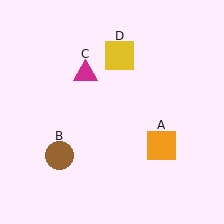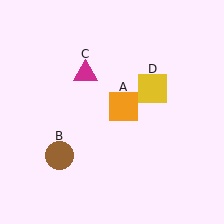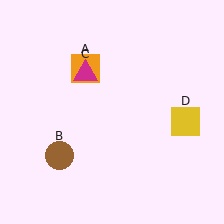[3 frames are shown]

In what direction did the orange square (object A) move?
The orange square (object A) moved up and to the left.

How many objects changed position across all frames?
2 objects changed position: orange square (object A), yellow square (object D).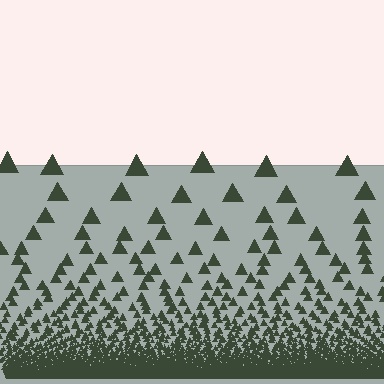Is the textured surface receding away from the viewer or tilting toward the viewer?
The surface appears to tilt toward the viewer. Texture elements get larger and sparser toward the top.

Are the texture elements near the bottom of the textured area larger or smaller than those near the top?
Smaller. The gradient is inverted — elements near the bottom are smaller and denser.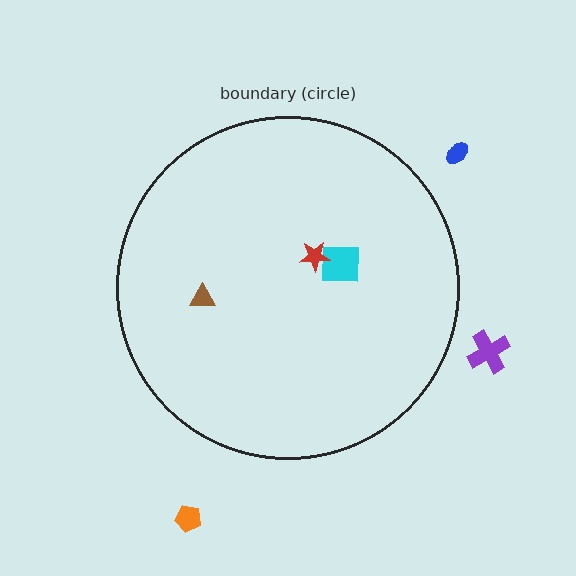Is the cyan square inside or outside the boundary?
Inside.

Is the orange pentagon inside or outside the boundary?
Outside.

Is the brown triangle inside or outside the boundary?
Inside.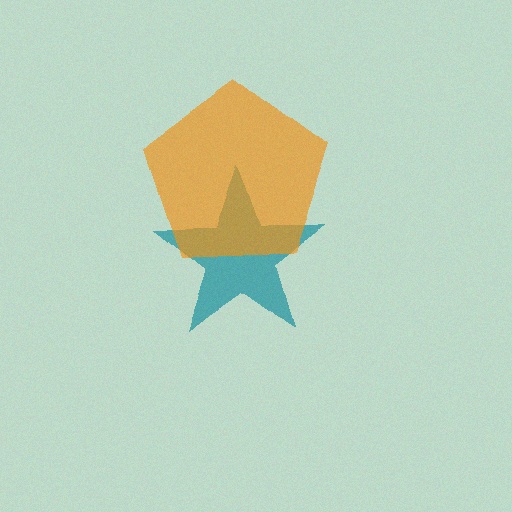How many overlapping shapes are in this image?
There are 2 overlapping shapes in the image.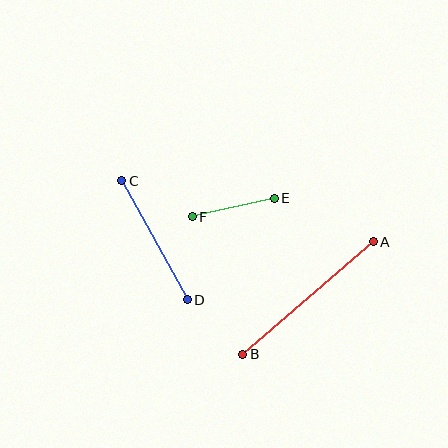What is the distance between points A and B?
The distance is approximately 172 pixels.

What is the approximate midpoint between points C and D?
The midpoint is at approximately (155, 240) pixels.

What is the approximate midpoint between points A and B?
The midpoint is at approximately (308, 298) pixels.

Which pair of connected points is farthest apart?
Points A and B are farthest apart.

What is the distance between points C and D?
The distance is approximately 136 pixels.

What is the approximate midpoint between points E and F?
The midpoint is at approximately (233, 207) pixels.